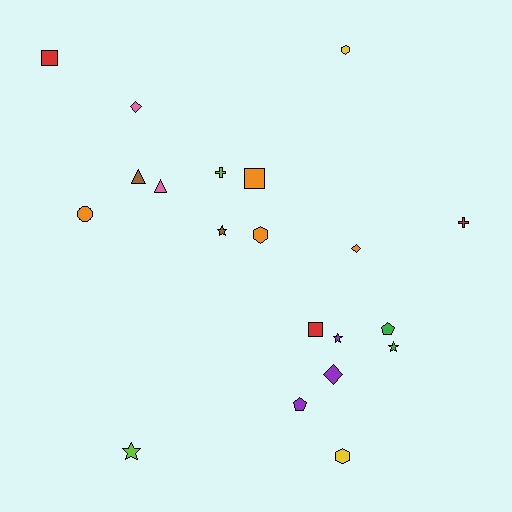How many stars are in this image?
There are 4 stars.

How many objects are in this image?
There are 20 objects.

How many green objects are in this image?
There are 2 green objects.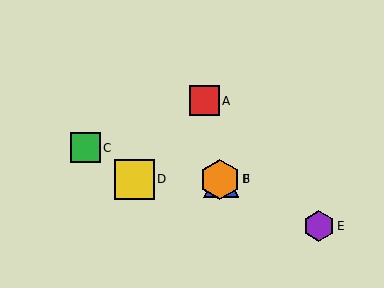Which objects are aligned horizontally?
Objects B, D, F are aligned horizontally.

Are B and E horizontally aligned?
No, B is at y≈179 and E is at y≈226.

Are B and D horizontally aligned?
Yes, both are at y≈179.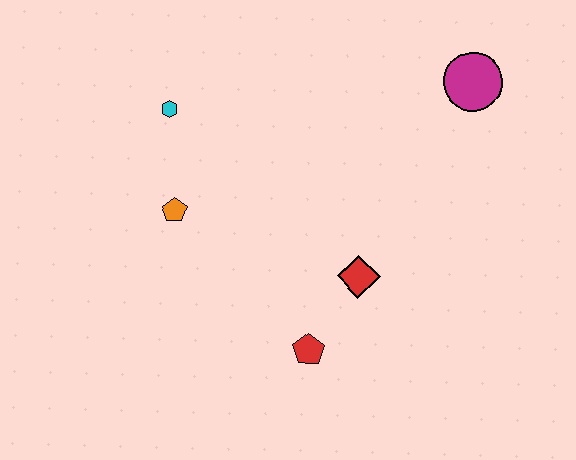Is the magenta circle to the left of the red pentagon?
No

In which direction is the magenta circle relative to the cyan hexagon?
The magenta circle is to the right of the cyan hexagon.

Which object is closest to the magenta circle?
The red diamond is closest to the magenta circle.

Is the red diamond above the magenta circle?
No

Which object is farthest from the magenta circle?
The orange pentagon is farthest from the magenta circle.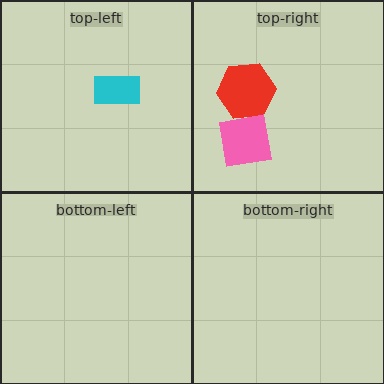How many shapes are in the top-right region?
2.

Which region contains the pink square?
The top-right region.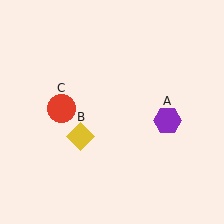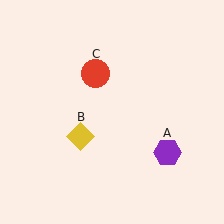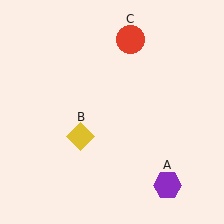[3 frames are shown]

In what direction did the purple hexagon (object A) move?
The purple hexagon (object A) moved down.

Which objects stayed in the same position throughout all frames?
Yellow diamond (object B) remained stationary.